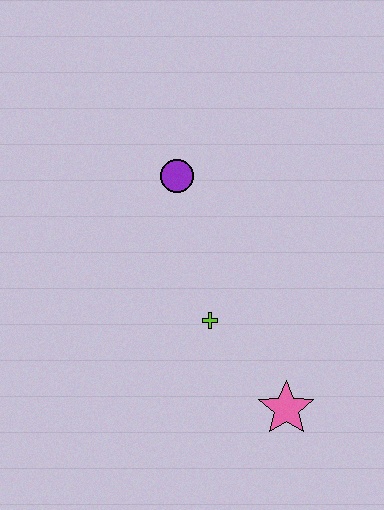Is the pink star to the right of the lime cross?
Yes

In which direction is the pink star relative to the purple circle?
The pink star is below the purple circle.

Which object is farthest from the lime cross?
The purple circle is farthest from the lime cross.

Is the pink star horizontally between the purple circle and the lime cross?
No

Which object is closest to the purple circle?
The lime cross is closest to the purple circle.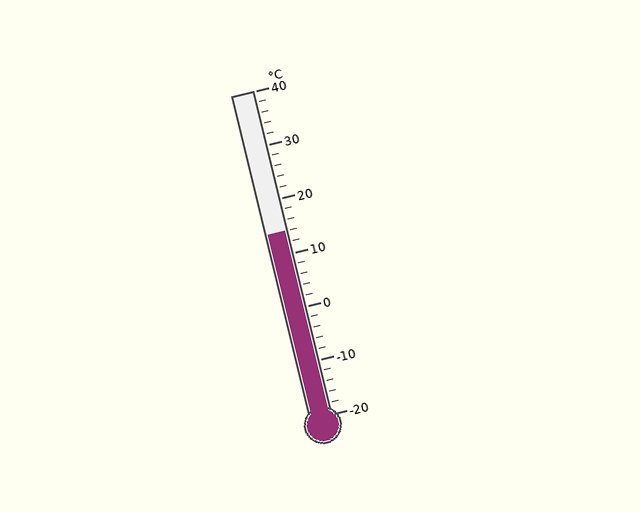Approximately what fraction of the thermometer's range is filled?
The thermometer is filled to approximately 55% of its range.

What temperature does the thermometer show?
The thermometer shows approximately 14°C.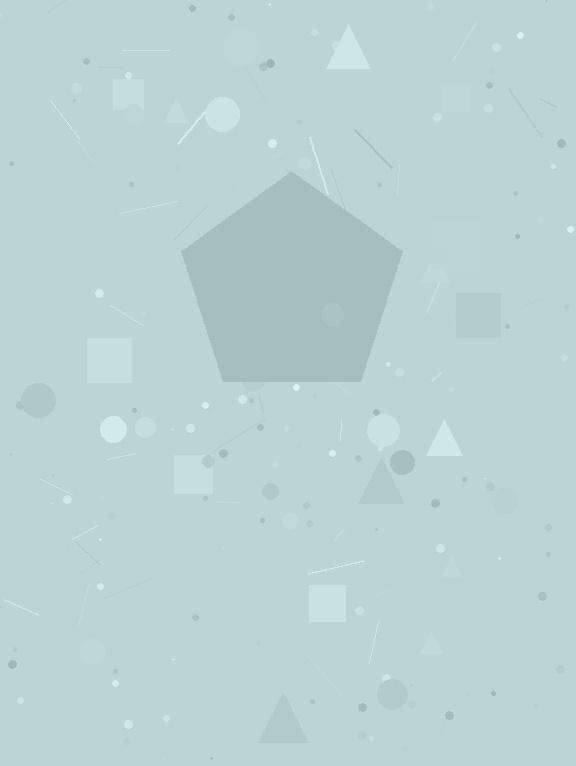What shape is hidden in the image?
A pentagon is hidden in the image.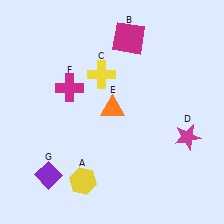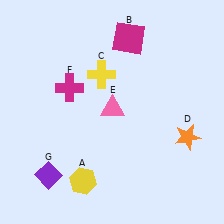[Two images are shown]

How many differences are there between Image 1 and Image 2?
There are 2 differences between the two images.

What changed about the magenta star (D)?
In Image 1, D is magenta. In Image 2, it changed to orange.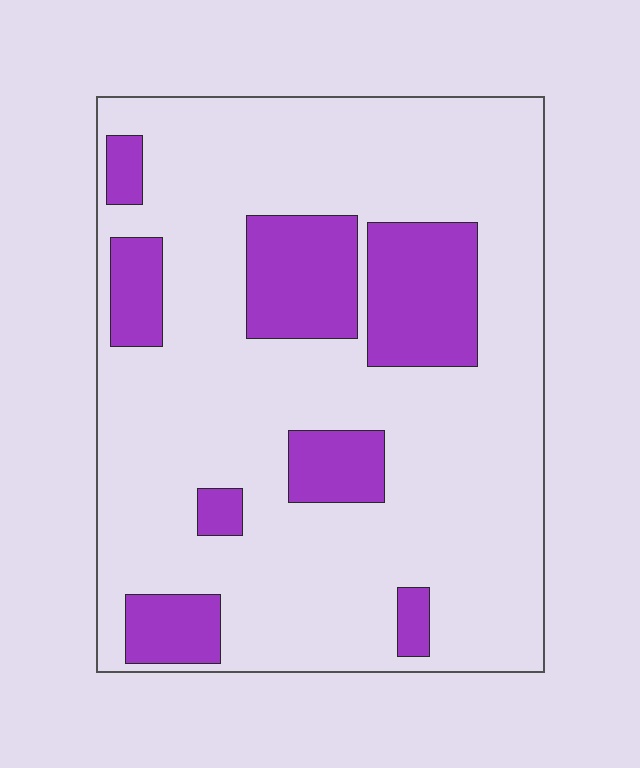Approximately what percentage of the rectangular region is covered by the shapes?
Approximately 20%.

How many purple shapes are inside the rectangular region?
8.